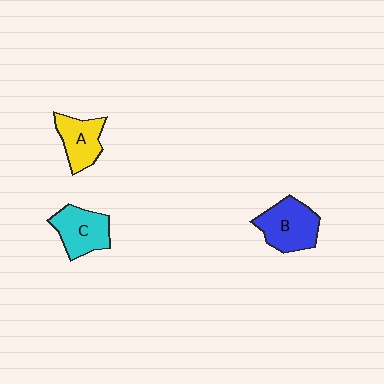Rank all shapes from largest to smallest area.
From largest to smallest: B (blue), C (cyan), A (yellow).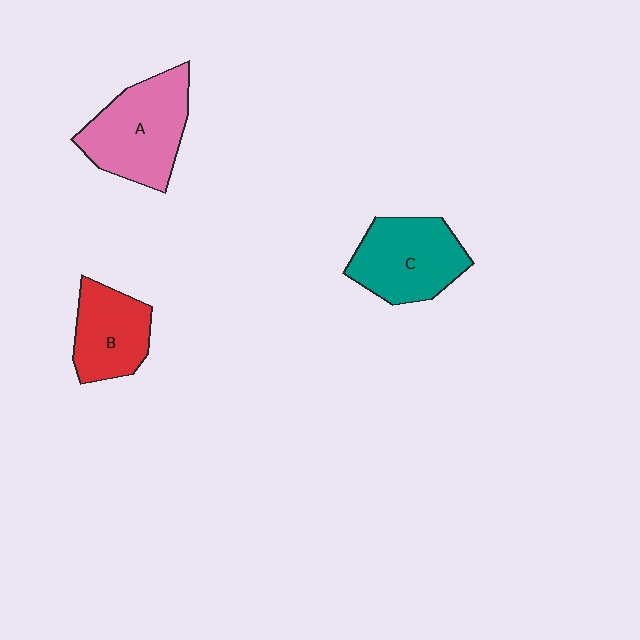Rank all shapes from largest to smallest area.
From largest to smallest: A (pink), C (teal), B (red).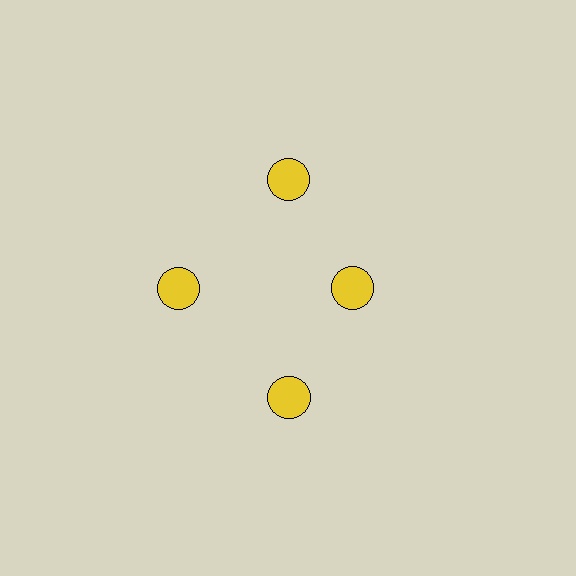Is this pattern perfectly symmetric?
No. The 4 yellow circles are arranged in a ring, but one element near the 3 o'clock position is pulled inward toward the center, breaking the 4-fold rotational symmetry.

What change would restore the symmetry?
The symmetry would be restored by moving it outward, back onto the ring so that all 4 circles sit at equal angles and equal distance from the center.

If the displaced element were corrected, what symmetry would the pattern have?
It would have 4-fold rotational symmetry — the pattern would map onto itself every 90 degrees.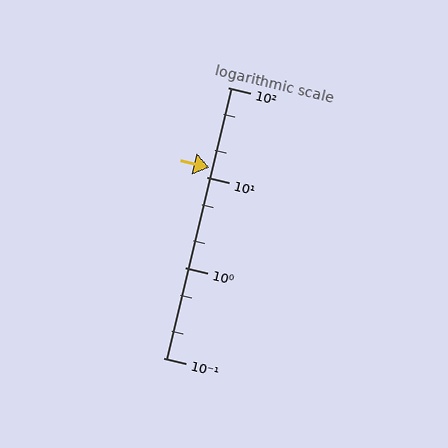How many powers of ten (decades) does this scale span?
The scale spans 3 decades, from 0.1 to 100.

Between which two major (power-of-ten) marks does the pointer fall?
The pointer is between 10 and 100.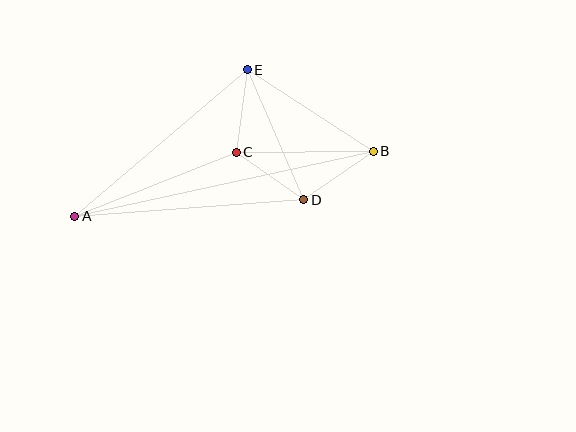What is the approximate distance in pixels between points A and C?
The distance between A and C is approximately 174 pixels.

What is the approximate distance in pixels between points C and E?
The distance between C and E is approximately 83 pixels.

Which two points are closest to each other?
Points C and D are closest to each other.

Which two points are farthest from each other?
Points A and B are farthest from each other.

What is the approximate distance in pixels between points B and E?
The distance between B and E is approximately 150 pixels.